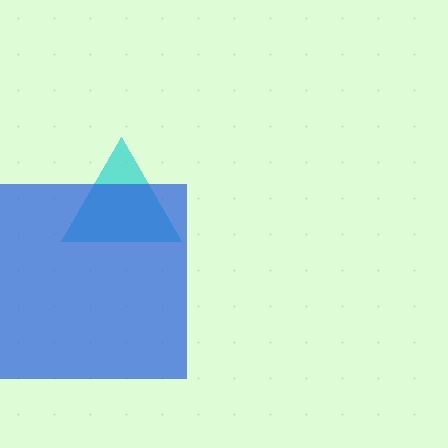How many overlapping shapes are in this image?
There are 2 overlapping shapes in the image.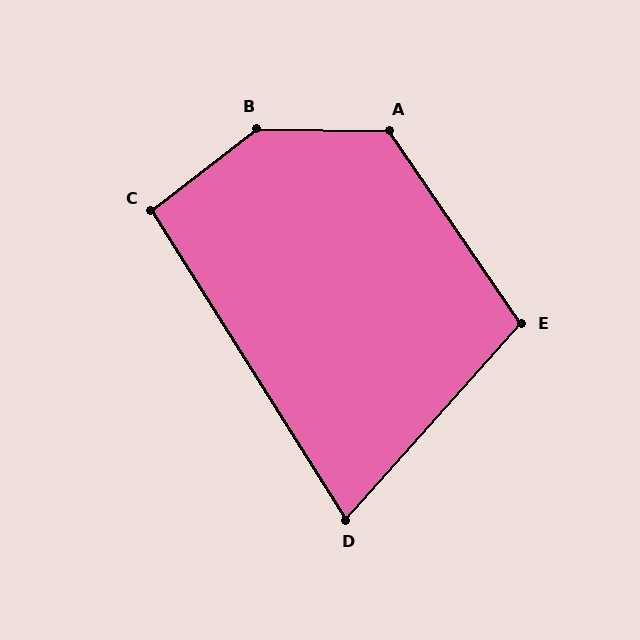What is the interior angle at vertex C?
Approximately 96 degrees (obtuse).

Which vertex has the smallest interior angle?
D, at approximately 74 degrees.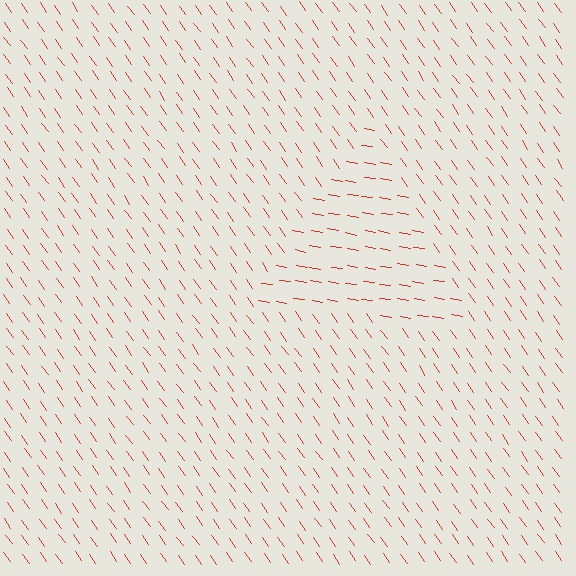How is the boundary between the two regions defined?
The boundary is defined purely by a change in line orientation (approximately 45 degrees difference). All lines are the same color and thickness.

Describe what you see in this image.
The image is filled with small red line segments. A triangle region in the image has lines oriented differently from the surrounding lines, creating a visible texture boundary.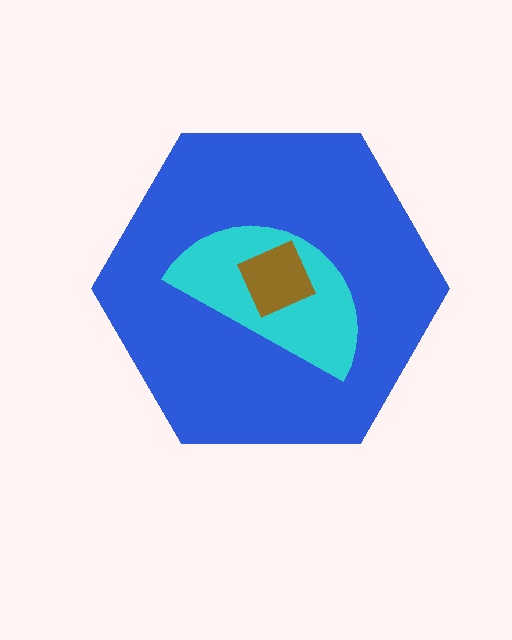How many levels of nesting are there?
3.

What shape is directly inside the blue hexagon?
The cyan semicircle.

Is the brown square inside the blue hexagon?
Yes.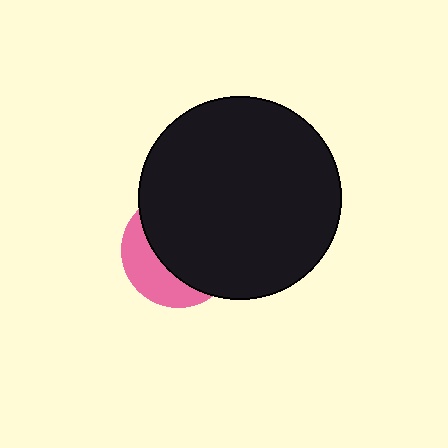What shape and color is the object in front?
The object in front is a black circle.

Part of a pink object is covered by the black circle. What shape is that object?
It is a circle.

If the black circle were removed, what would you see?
You would see the complete pink circle.